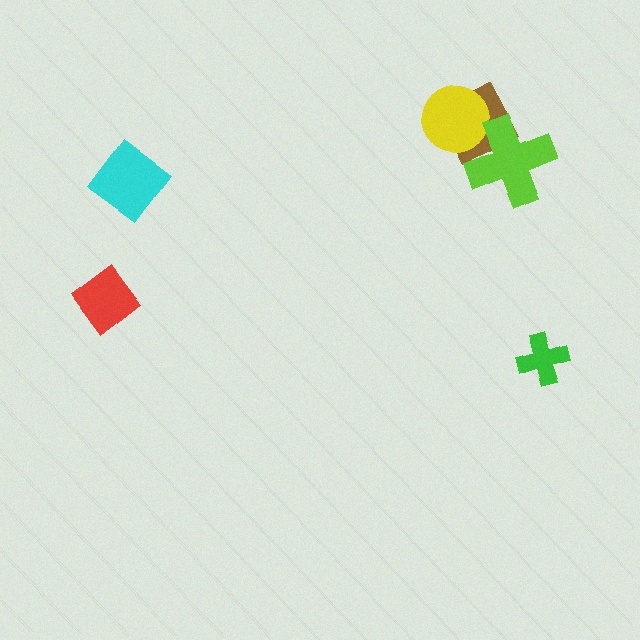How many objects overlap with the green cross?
0 objects overlap with the green cross.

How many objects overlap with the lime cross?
2 objects overlap with the lime cross.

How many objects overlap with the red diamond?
0 objects overlap with the red diamond.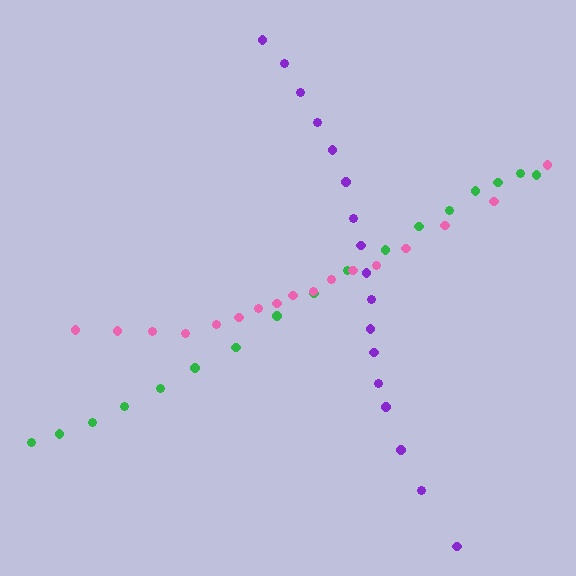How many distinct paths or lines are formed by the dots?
There are 3 distinct paths.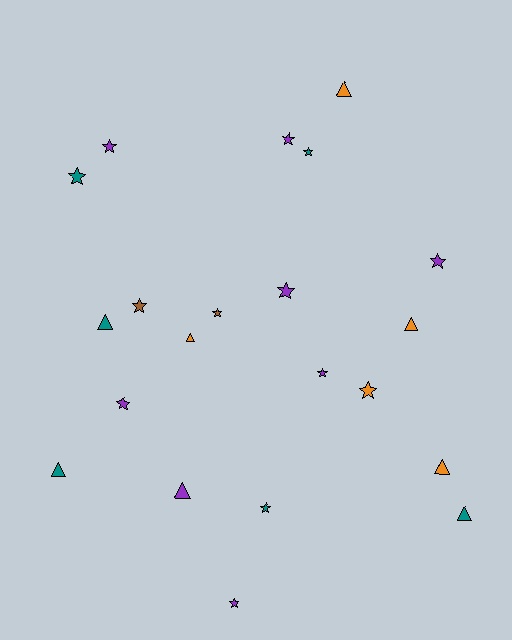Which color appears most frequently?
Purple, with 8 objects.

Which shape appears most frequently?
Star, with 13 objects.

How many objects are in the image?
There are 21 objects.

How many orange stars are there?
There is 1 orange star.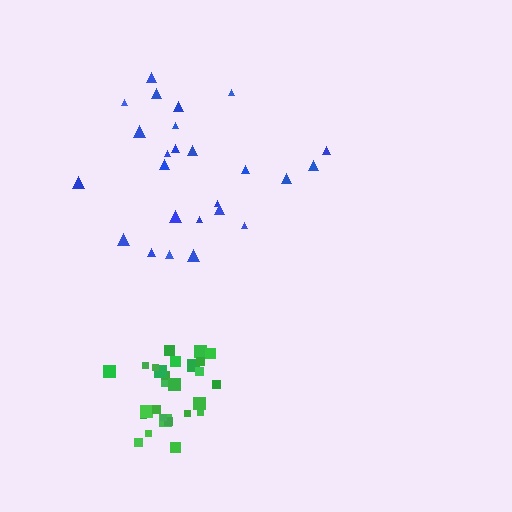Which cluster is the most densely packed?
Green.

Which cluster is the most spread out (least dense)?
Blue.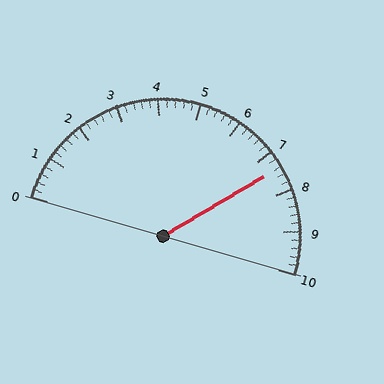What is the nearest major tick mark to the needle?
The nearest major tick mark is 7.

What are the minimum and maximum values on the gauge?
The gauge ranges from 0 to 10.